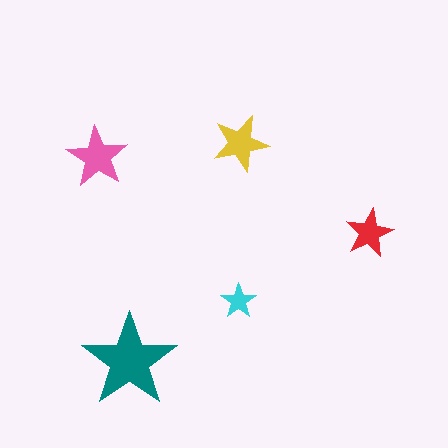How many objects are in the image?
There are 5 objects in the image.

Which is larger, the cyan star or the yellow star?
The yellow one.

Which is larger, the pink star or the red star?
The pink one.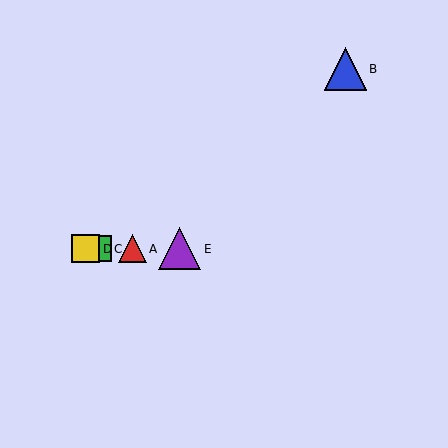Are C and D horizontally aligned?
Yes, both are at y≈249.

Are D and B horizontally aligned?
No, D is at y≈249 and B is at y≈69.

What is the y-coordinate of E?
Object E is at y≈249.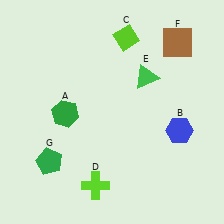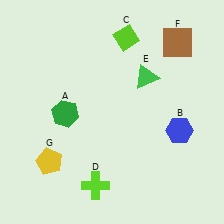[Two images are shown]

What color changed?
The pentagon (G) changed from green in Image 1 to yellow in Image 2.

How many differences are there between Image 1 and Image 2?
There is 1 difference between the two images.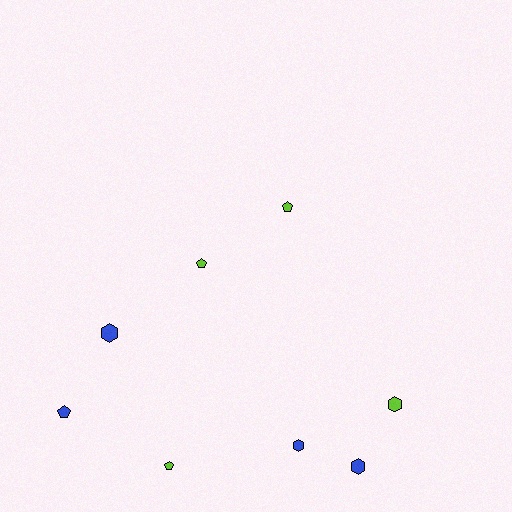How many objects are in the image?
There are 8 objects.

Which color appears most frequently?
Blue, with 4 objects.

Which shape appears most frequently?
Pentagon, with 4 objects.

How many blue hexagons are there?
There are 3 blue hexagons.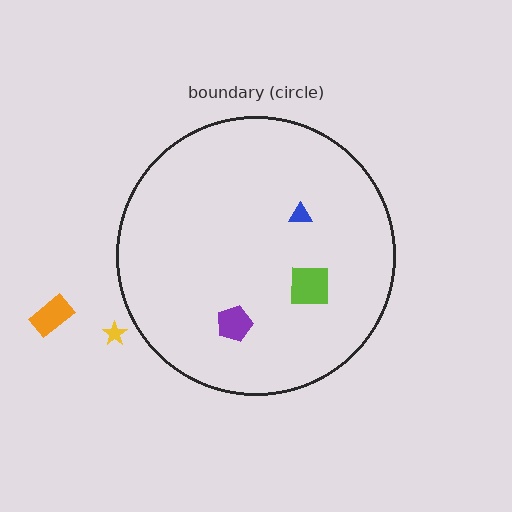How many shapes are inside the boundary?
3 inside, 2 outside.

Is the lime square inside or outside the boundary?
Inside.